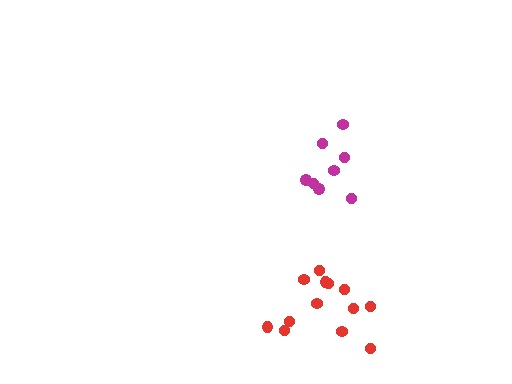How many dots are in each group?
Group 1: 8 dots, Group 2: 13 dots (21 total).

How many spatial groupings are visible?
There are 2 spatial groupings.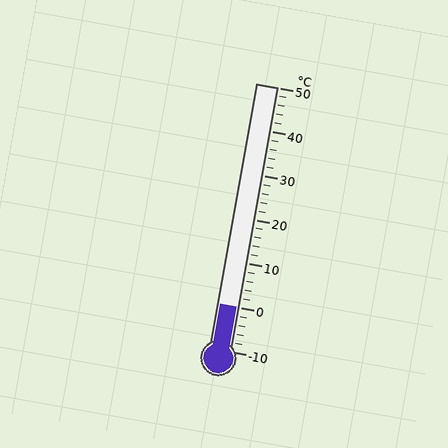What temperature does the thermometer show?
The thermometer shows approximately 0°C.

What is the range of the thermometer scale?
The thermometer scale ranges from -10°C to 50°C.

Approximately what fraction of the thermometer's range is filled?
The thermometer is filled to approximately 15% of its range.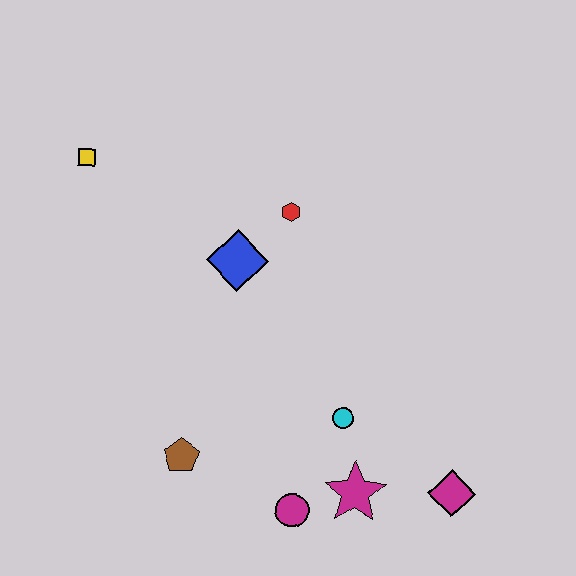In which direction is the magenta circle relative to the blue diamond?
The magenta circle is below the blue diamond.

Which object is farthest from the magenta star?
The yellow square is farthest from the magenta star.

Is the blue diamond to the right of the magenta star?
No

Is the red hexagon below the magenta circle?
No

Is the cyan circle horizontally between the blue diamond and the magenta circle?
No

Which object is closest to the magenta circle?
The magenta star is closest to the magenta circle.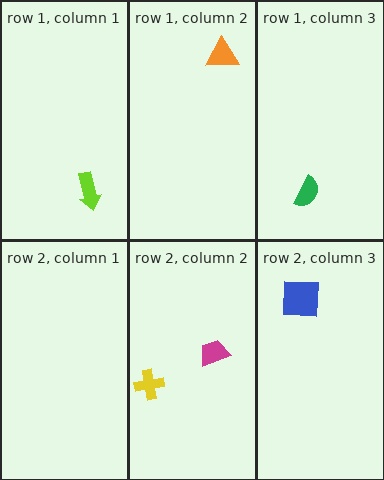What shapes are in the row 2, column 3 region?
The blue square.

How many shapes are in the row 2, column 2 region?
2.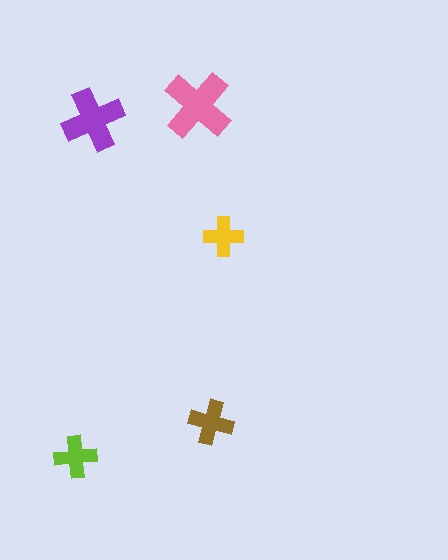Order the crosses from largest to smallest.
the pink one, the purple one, the brown one, the lime one, the yellow one.